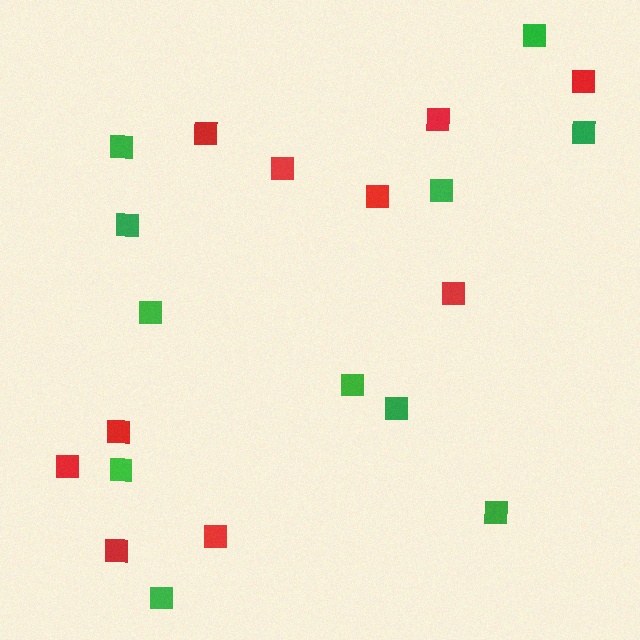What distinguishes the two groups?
There are 2 groups: one group of red squares (10) and one group of green squares (11).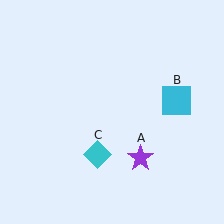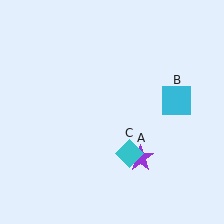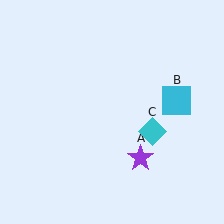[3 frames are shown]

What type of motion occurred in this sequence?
The cyan diamond (object C) rotated counterclockwise around the center of the scene.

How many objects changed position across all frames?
1 object changed position: cyan diamond (object C).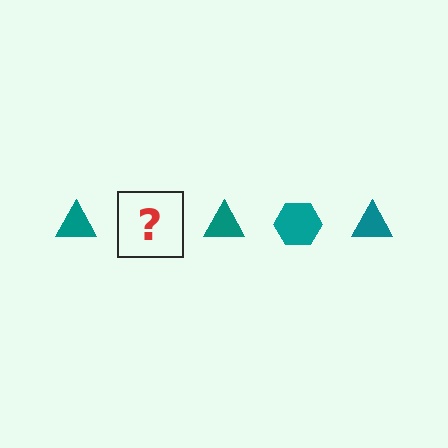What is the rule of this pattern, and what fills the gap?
The rule is that the pattern cycles through triangle, hexagon shapes in teal. The gap should be filled with a teal hexagon.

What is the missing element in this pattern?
The missing element is a teal hexagon.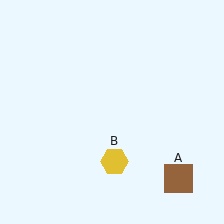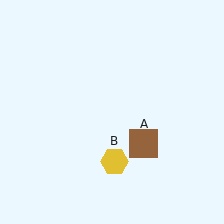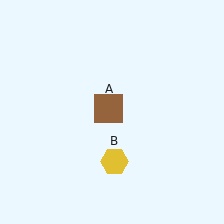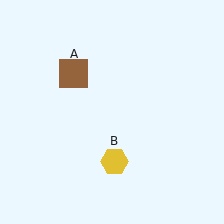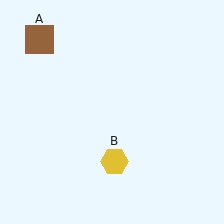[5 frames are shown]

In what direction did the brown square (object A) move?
The brown square (object A) moved up and to the left.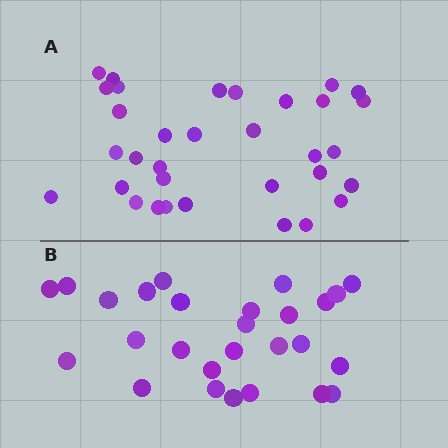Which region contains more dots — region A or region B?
Region A (the top region) has more dots.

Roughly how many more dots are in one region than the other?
Region A has about 6 more dots than region B.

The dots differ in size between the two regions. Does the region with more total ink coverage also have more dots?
No. Region B has more total ink coverage because its dots are larger, but region A actually contains more individual dots. Total area can be misleading — the number of items is what matters here.